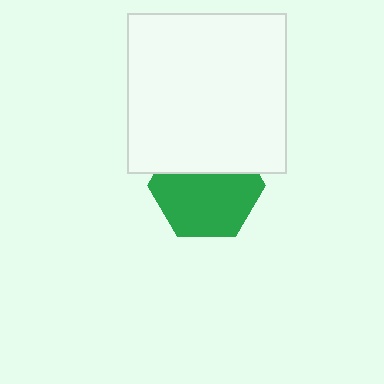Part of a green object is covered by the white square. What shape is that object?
It is a hexagon.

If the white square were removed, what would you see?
You would see the complete green hexagon.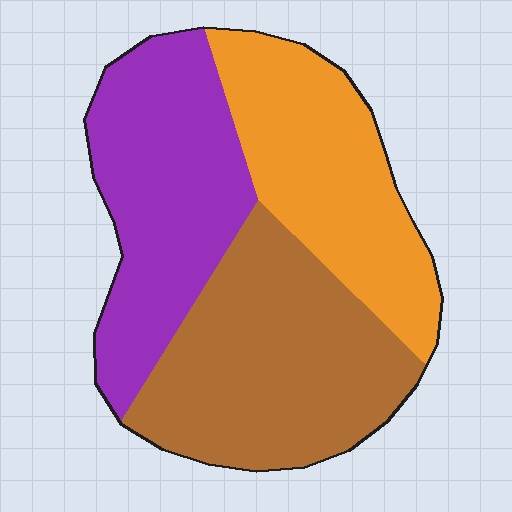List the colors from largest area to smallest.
From largest to smallest: brown, purple, orange.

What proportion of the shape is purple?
Purple covers around 35% of the shape.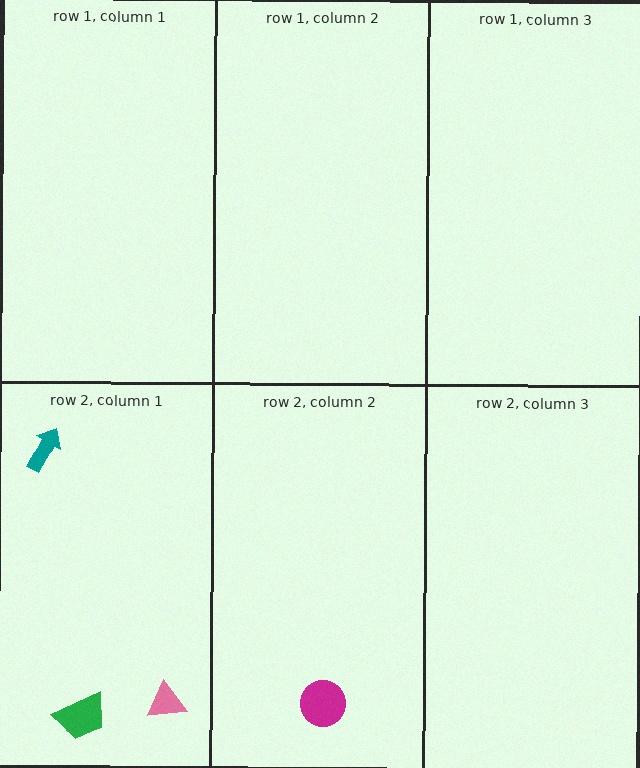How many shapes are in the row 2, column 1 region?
3.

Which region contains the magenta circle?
The row 2, column 2 region.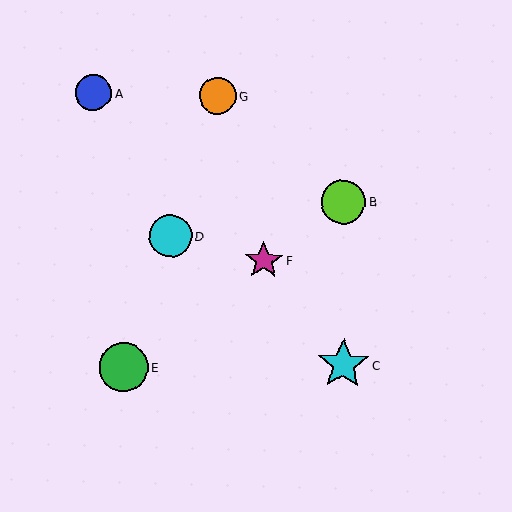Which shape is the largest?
The cyan star (labeled C) is the largest.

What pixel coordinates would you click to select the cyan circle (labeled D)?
Click at (171, 236) to select the cyan circle D.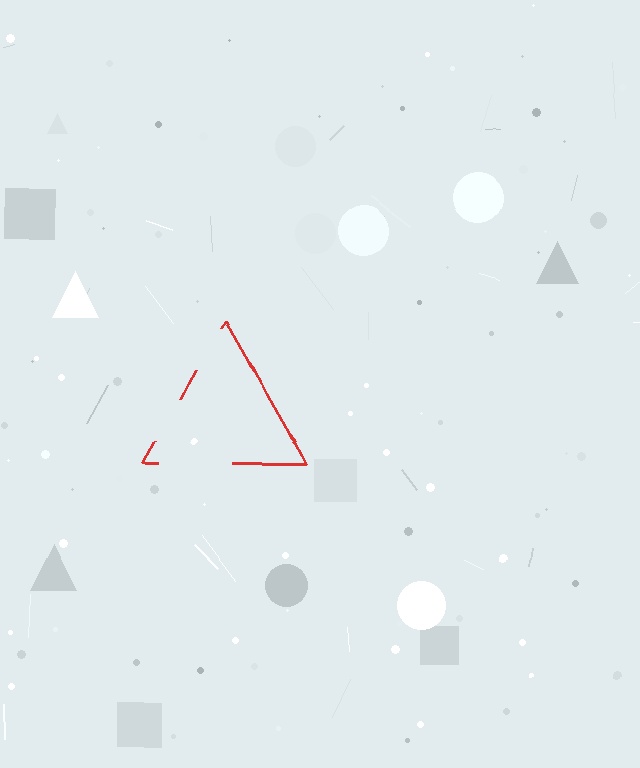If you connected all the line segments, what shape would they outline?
They would outline a triangle.